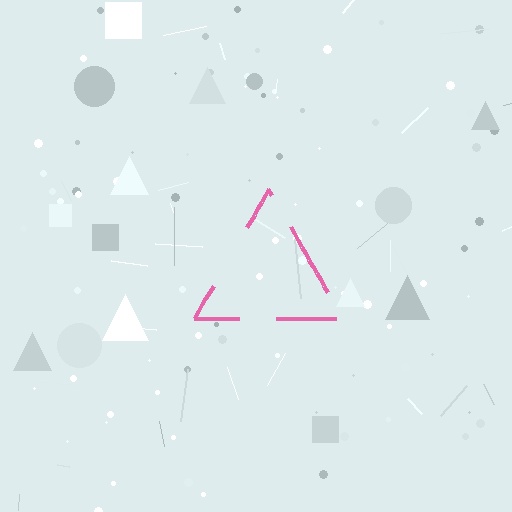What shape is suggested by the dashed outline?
The dashed outline suggests a triangle.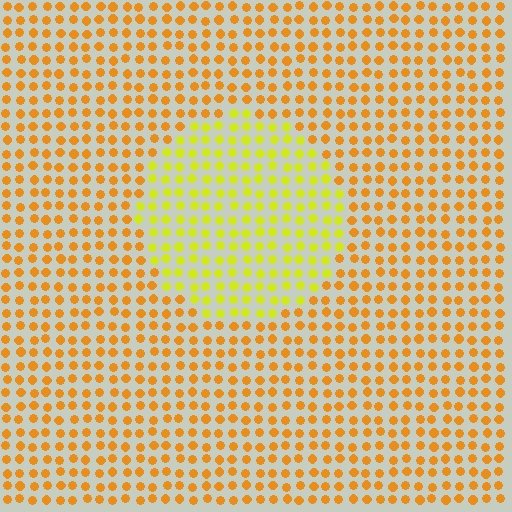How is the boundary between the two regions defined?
The boundary is defined purely by a slight shift in hue (about 34 degrees). Spacing, size, and orientation are identical on both sides.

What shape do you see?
I see a circle.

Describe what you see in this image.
The image is filled with small orange elements in a uniform arrangement. A circle-shaped region is visible where the elements are tinted to a slightly different hue, forming a subtle color boundary.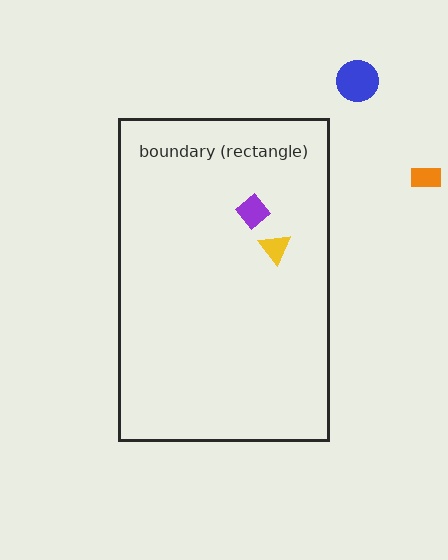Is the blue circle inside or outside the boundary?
Outside.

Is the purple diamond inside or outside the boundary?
Inside.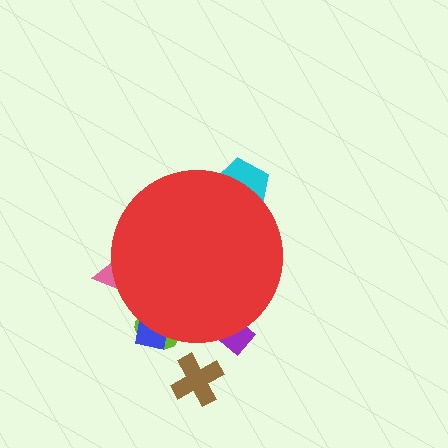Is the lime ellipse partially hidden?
Yes, the lime ellipse is partially hidden behind the red circle.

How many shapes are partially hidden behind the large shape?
5 shapes are partially hidden.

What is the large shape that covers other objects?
A red circle.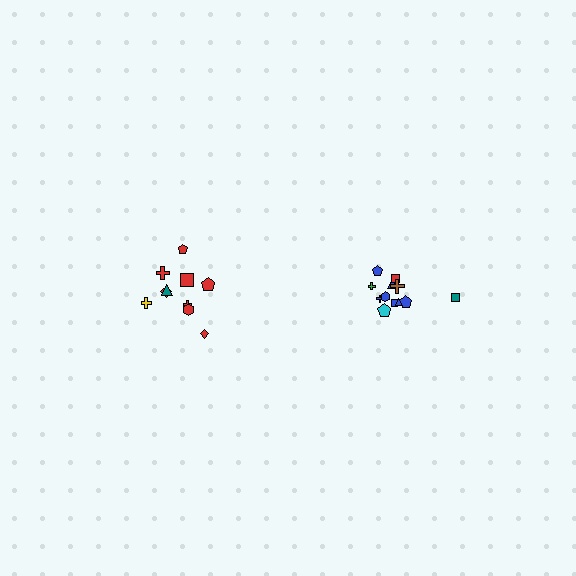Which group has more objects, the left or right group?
The right group.